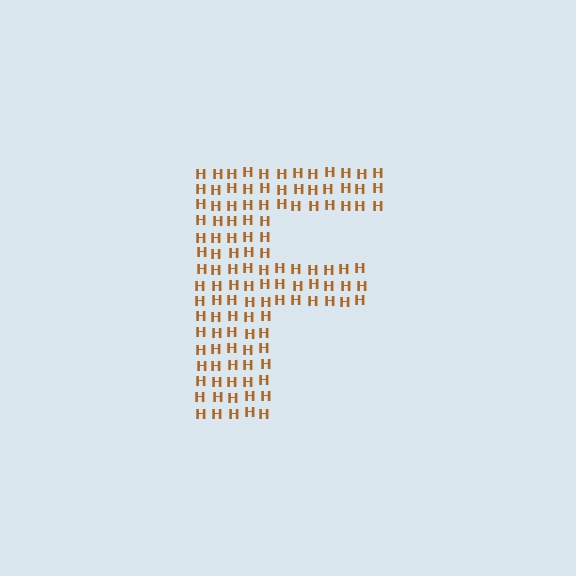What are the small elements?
The small elements are letter H's.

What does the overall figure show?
The overall figure shows the letter F.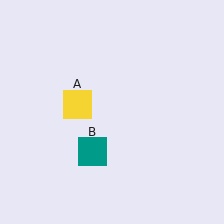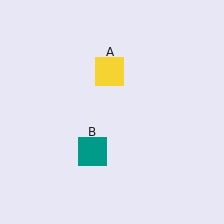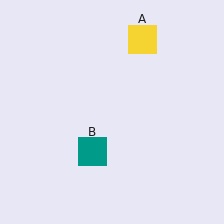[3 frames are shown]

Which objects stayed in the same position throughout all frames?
Teal square (object B) remained stationary.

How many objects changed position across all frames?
1 object changed position: yellow square (object A).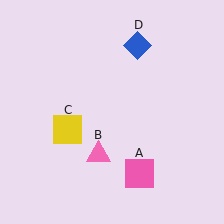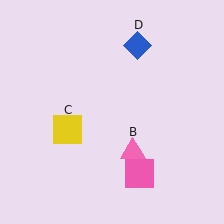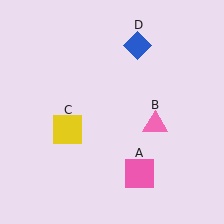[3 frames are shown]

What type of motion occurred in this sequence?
The pink triangle (object B) rotated counterclockwise around the center of the scene.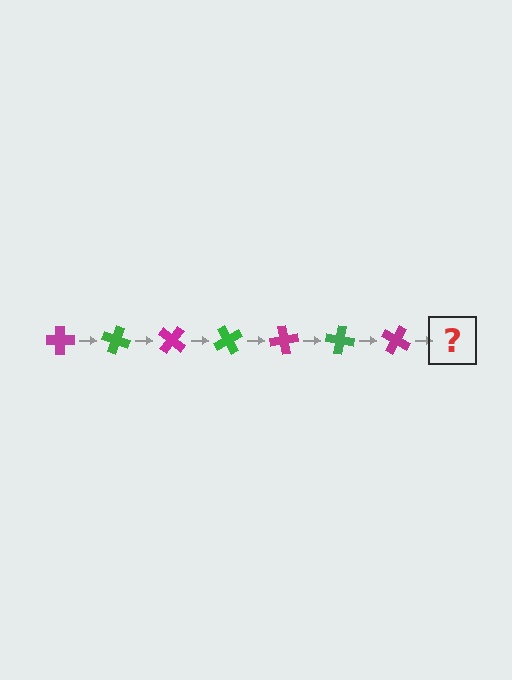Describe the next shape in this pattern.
It should be a green cross, rotated 140 degrees from the start.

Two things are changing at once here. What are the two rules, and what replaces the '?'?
The two rules are that it rotates 20 degrees each step and the color cycles through magenta and green. The '?' should be a green cross, rotated 140 degrees from the start.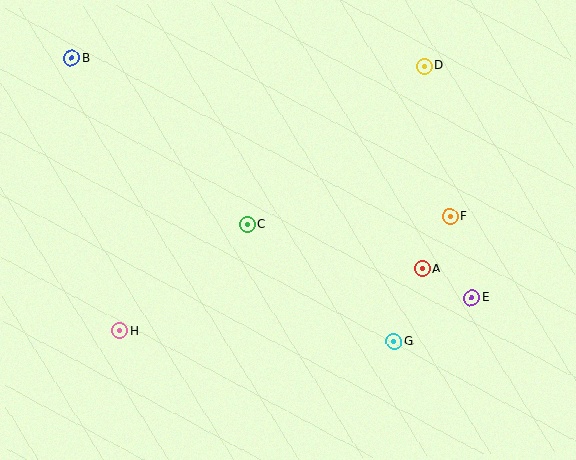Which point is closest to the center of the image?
Point C at (247, 225) is closest to the center.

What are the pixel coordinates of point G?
Point G is at (394, 341).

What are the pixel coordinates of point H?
Point H is at (120, 331).